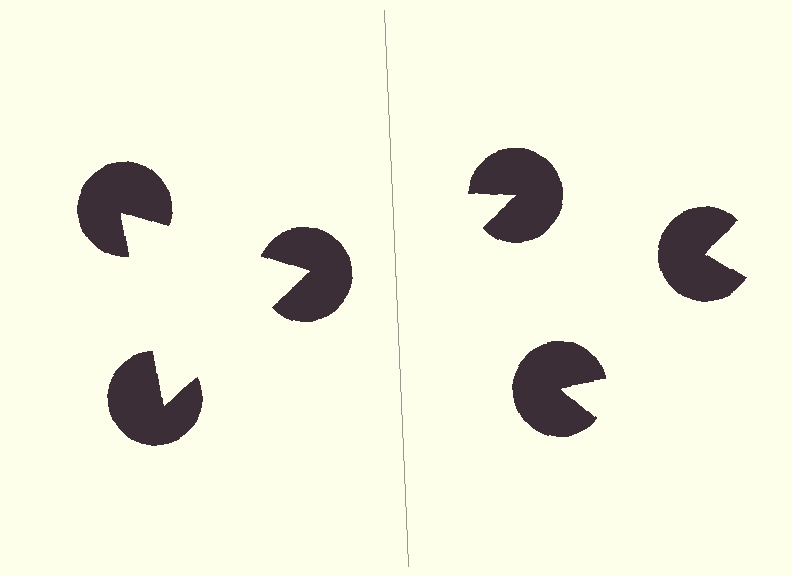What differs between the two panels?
The pac-man discs are positioned identically on both sides; only the wedge orientations differ. On the left they align to a triangle; on the right they are misaligned.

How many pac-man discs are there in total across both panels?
6 — 3 on each side.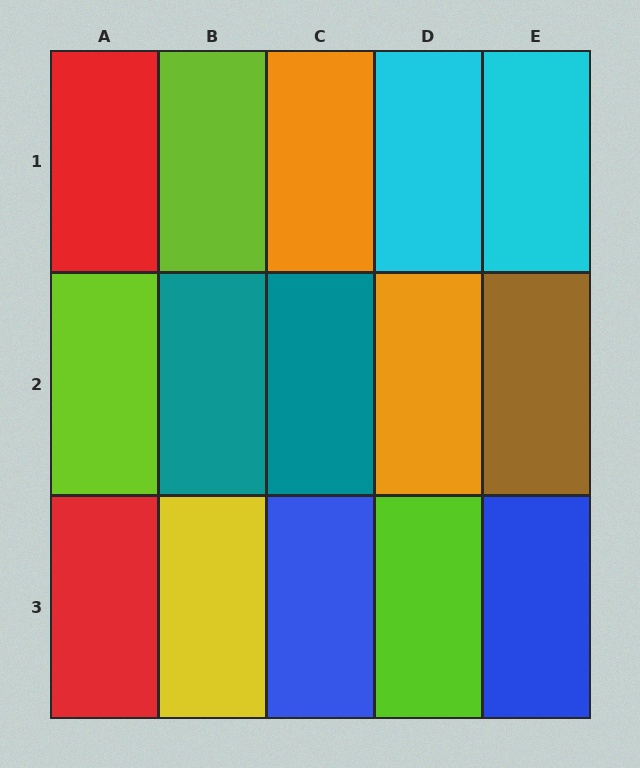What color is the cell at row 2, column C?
Teal.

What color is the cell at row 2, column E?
Brown.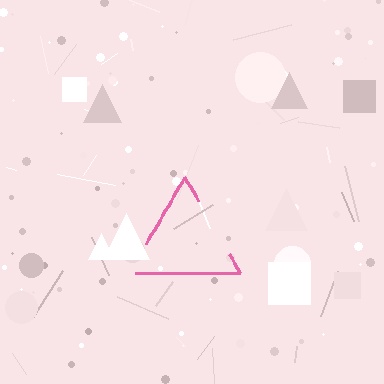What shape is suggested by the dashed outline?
The dashed outline suggests a triangle.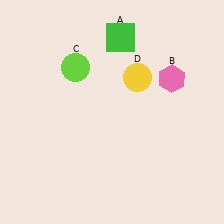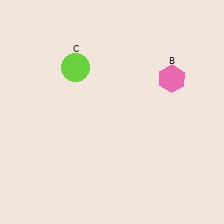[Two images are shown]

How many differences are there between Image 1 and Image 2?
There are 2 differences between the two images.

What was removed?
The yellow circle (D), the green square (A) were removed in Image 2.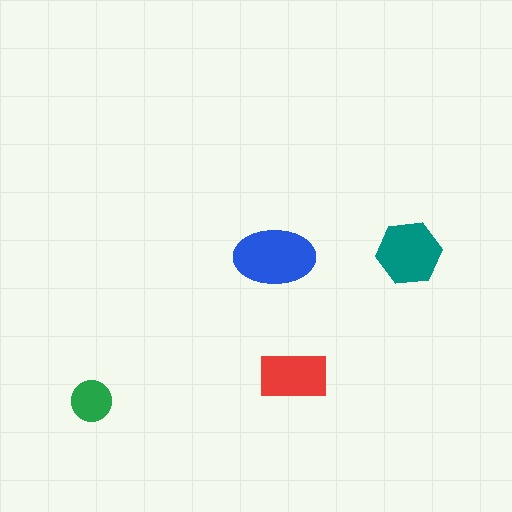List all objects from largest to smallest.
The blue ellipse, the teal hexagon, the red rectangle, the green circle.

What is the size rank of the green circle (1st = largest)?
4th.